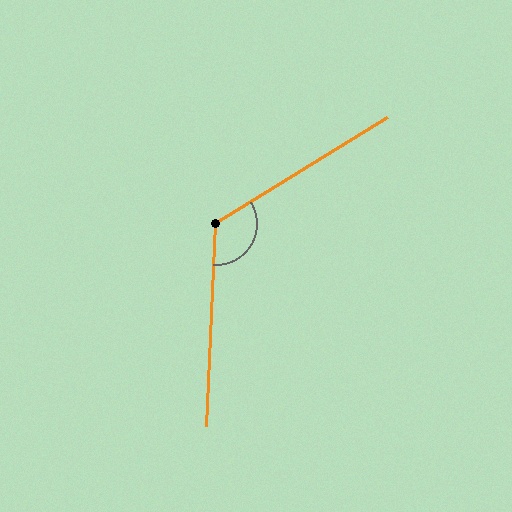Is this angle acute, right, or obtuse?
It is obtuse.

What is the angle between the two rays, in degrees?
Approximately 125 degrees.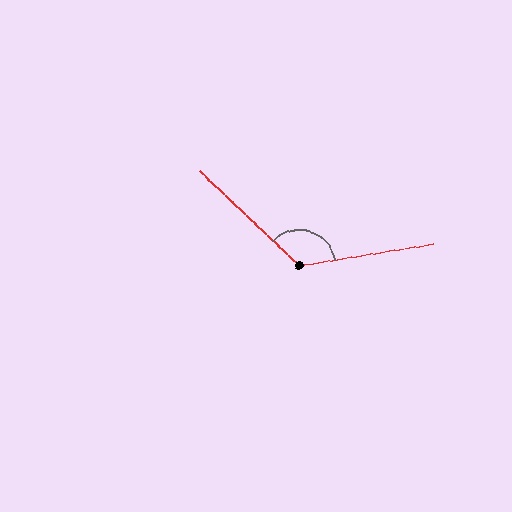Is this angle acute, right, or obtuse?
It is obtuse.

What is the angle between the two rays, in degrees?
Approximately 127 degrees.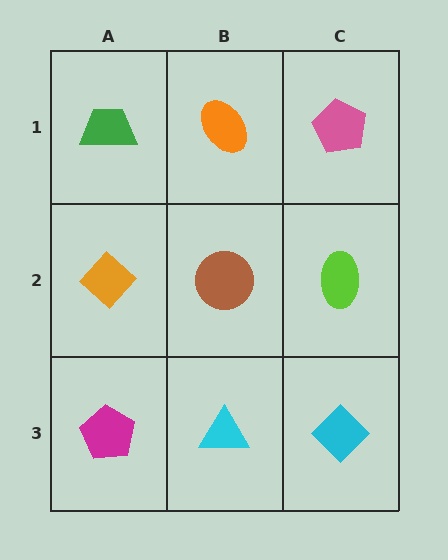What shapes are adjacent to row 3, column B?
A brown circle (row 2, column B), a magenta pentagon (row 3, column A), a cyan diamond (row 3, column C).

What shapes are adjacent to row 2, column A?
A green trapezoid (row 1, column A), a magenta pentagon (row 3, column A), a brown circle (row 2, column B).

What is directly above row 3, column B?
A brown circle.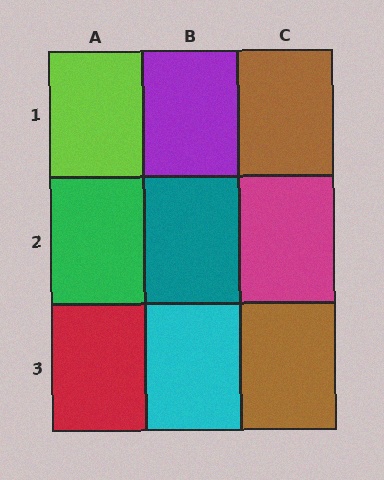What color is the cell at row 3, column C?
Brown.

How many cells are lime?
1 cell is lime.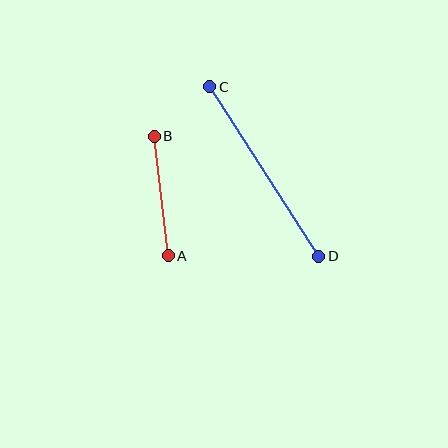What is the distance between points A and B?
The distance is approximately 120 pixels.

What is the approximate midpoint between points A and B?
The midpoint is at approximately (161, 196) pixels.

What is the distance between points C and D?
The distance is approximately 202 pixels.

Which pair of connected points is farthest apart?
Points C and D are farthest apart.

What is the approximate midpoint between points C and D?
The midpoint is at approximately (264, 172) pixels.